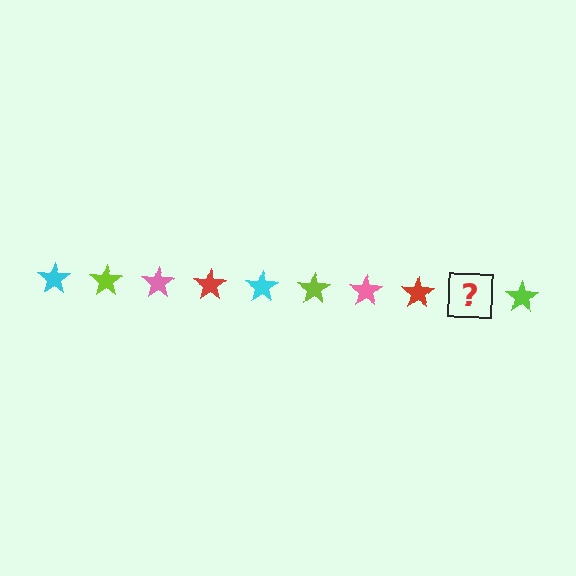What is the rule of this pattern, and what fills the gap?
The rule is that the pattern cycles through cyan, lime, pink, red stars. The gap should be filled with a cyan star.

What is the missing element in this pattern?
The missing element is a cyan star.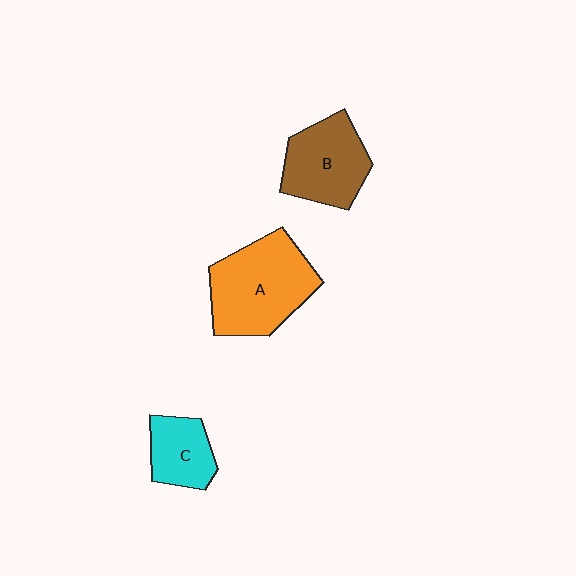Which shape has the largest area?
Shape A (orange).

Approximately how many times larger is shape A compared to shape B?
Approximately 1.3 times.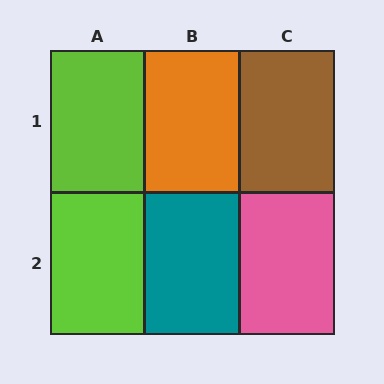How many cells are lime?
2 cells are lime.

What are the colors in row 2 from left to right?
Lime, teal, pink.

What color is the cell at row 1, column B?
Orange.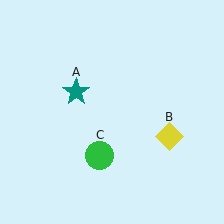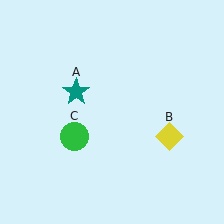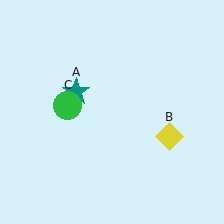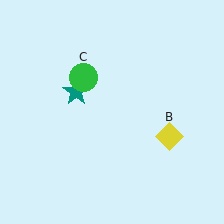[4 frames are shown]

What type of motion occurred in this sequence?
The green circle (object C) rotated clockwise around the center of the scene.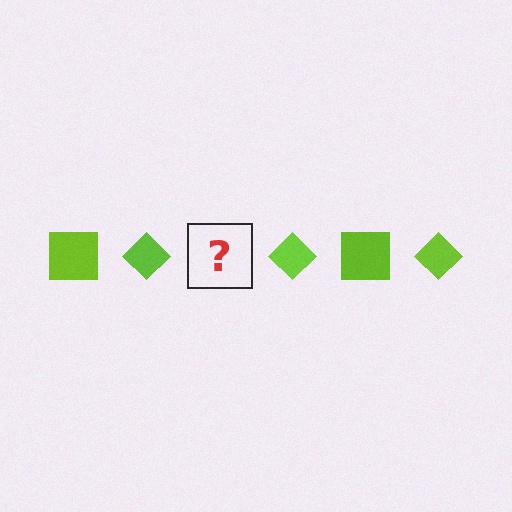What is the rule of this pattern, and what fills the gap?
The rule is that the pattern cycles through square, diamond shapes in lime. The gap should be filled with a lime square.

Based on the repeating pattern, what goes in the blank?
The blank should be a lime square.